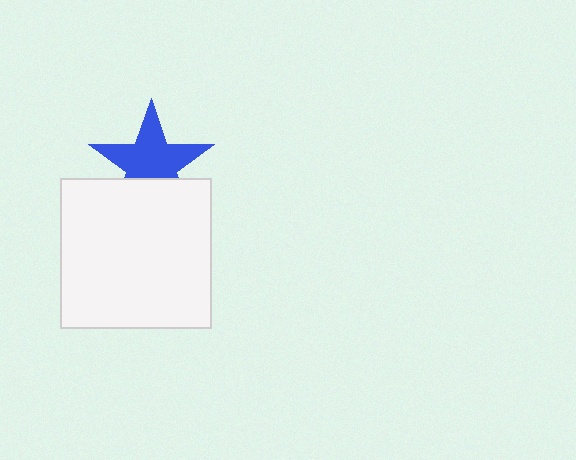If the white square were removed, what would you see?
You would see the complete blue star.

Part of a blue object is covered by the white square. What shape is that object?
It is a star.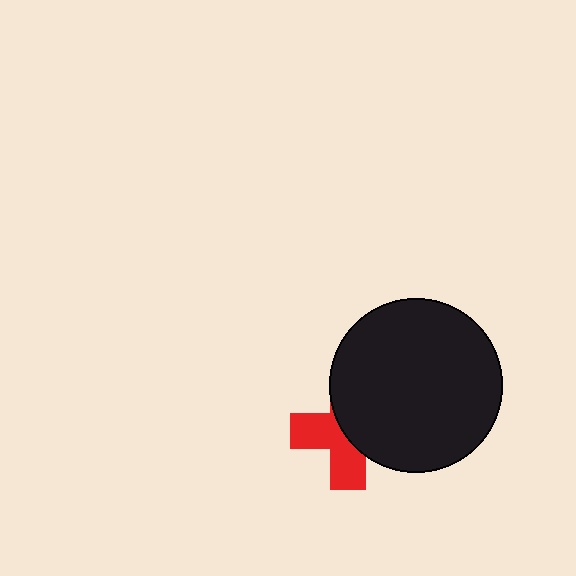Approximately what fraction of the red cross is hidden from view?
Roughly 53% of the red cross is hidden behind the black circle.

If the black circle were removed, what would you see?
You would see the complete red cross.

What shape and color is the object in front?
The object in front is a black circle.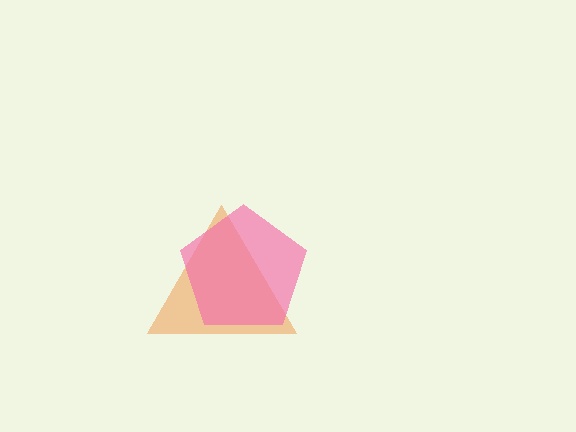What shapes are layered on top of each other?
The layered shapes are: an orange triangle, a pink pentagon.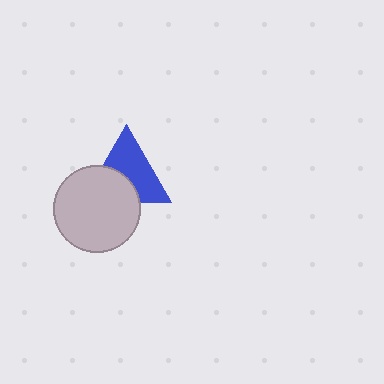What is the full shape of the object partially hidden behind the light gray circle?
The partially hidden object is a blue triangle.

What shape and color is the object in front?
The object in front is a light gray circle.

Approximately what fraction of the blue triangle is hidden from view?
Roughly 40% of the blue triangle is hidden behind the light gray circle.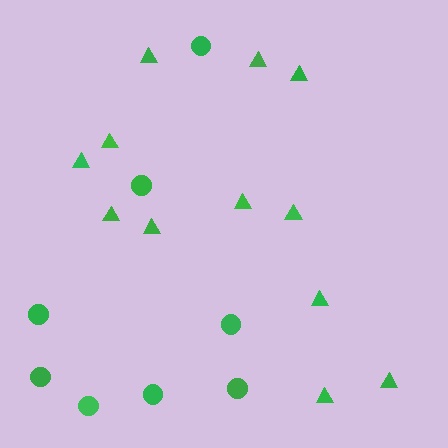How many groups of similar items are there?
There are 2 groups: one group of circles (8) and one group of triangles (12).